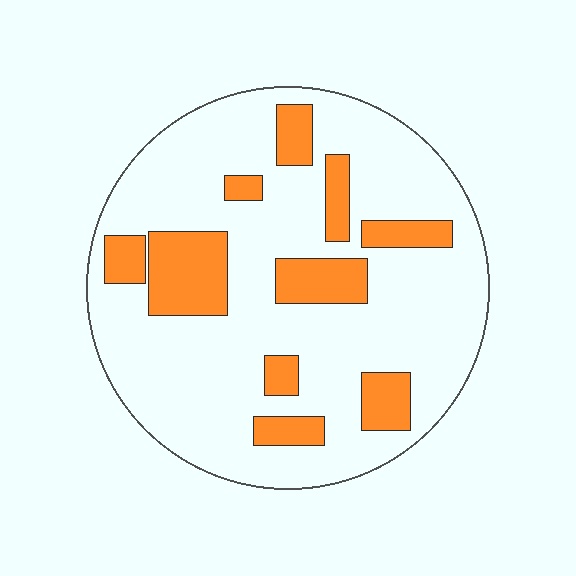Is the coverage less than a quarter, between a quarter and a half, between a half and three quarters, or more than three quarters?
Less than a quarter.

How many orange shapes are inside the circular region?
10.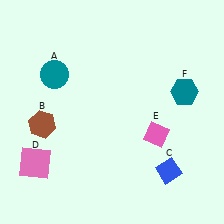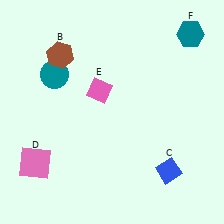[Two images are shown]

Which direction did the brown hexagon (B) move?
The brown hexagon (B) moved up.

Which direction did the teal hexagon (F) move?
The teal hexagon (F) moved up.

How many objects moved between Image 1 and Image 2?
3 objects moved between the two images.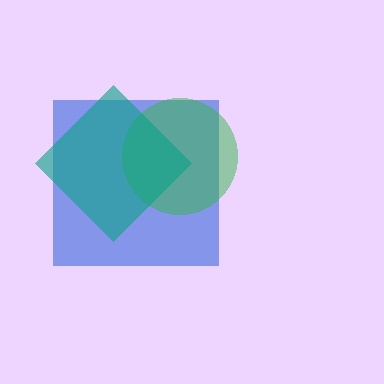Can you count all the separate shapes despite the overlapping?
Yes, there are 3 separate shapes.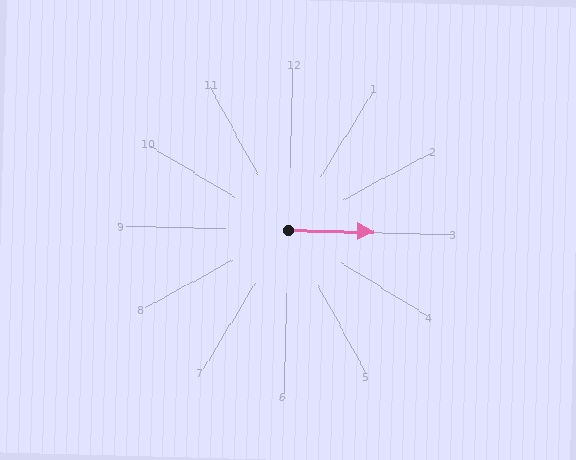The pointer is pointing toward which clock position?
Roughly 3 o'clock.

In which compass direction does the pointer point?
East.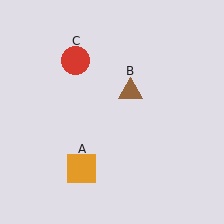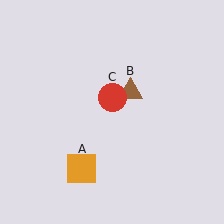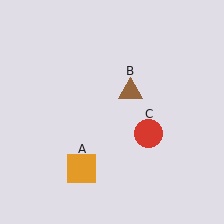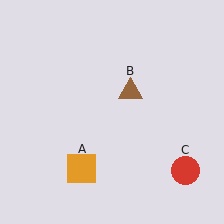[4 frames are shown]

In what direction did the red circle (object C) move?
The red circle (object C) moved down and to the right.